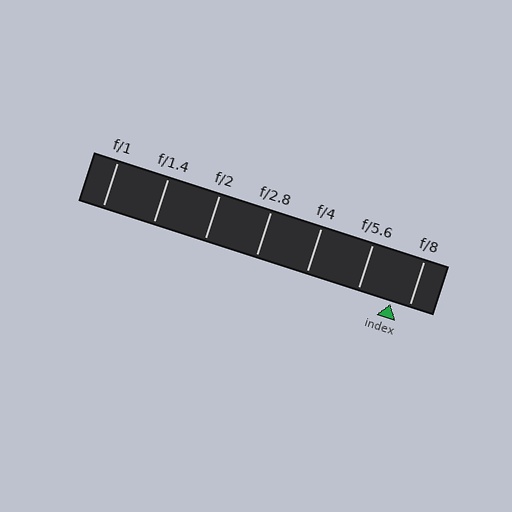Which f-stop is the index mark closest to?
The index mark is closest to f/8.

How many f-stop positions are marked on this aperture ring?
There are 7 f-stop positions marked.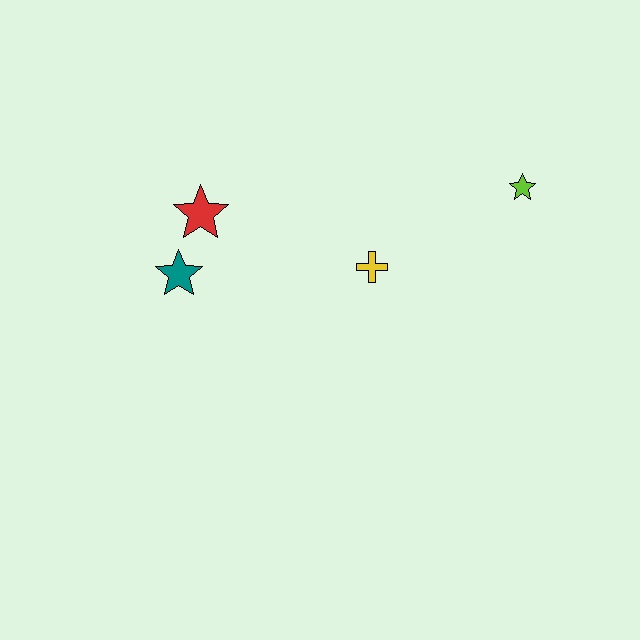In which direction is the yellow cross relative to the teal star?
The yellow cross is to the right of the teal star.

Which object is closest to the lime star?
The yellow cross is closest to the lime star.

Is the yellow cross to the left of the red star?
No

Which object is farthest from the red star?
The lime star is farthest from the red star.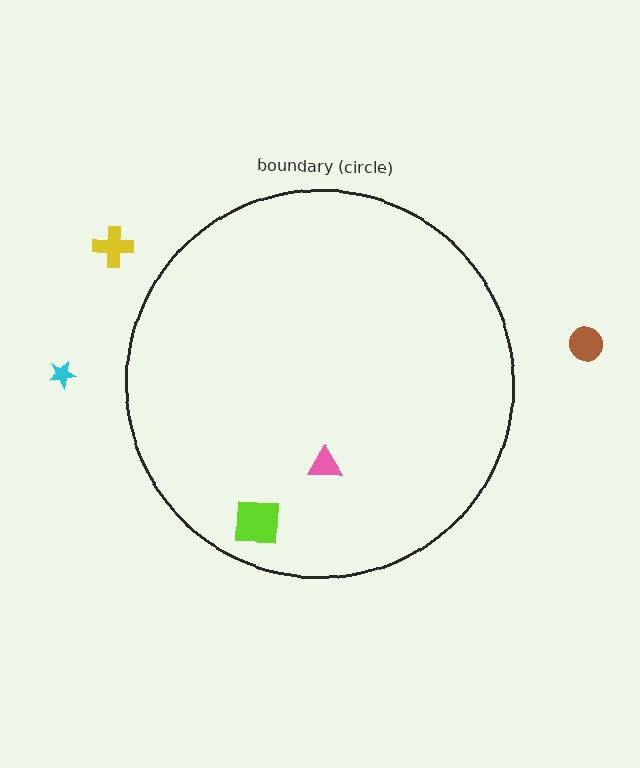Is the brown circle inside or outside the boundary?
Outside.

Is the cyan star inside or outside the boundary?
Outside.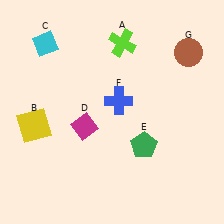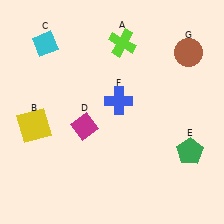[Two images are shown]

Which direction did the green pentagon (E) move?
The green pentagon (E) moved right.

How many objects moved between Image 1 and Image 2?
1 object moved between the two images.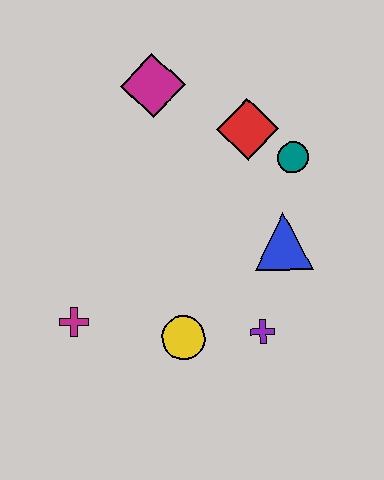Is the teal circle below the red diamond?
Yes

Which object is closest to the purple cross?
The yellow circle is closest to the purple cross.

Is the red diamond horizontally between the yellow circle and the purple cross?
Yes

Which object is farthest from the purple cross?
The magenta diamond is farthest from the purple cross.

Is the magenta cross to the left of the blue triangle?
Yes